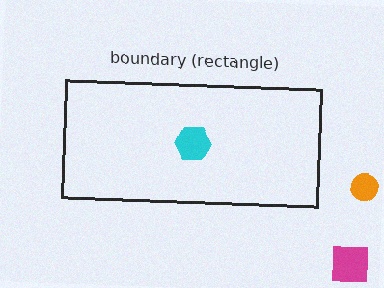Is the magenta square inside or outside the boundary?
Outside.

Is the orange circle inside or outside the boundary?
Outside.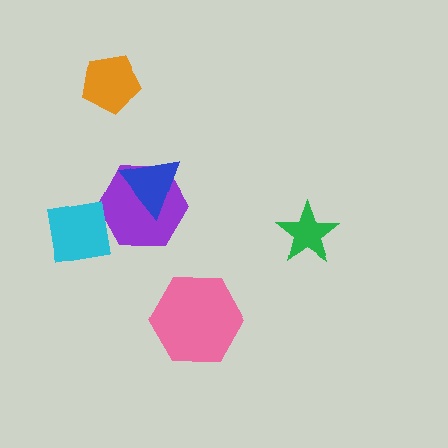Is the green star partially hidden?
No, no other shape covers it.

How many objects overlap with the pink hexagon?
0 objects overlap with the pink hexagon.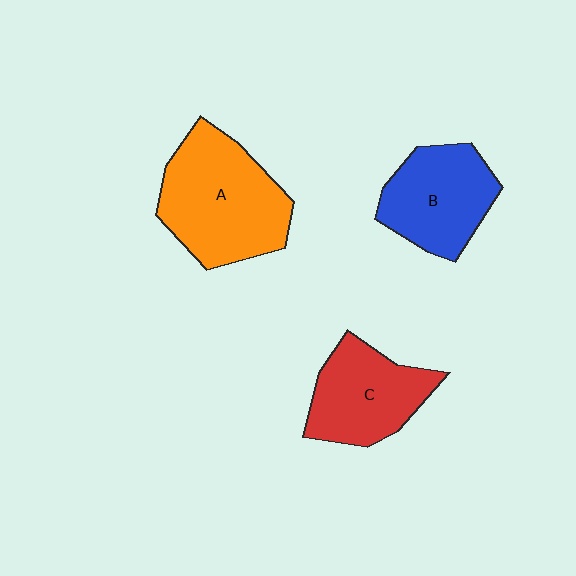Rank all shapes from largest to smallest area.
From largest to smallest: A (orange), B (blue), C (red).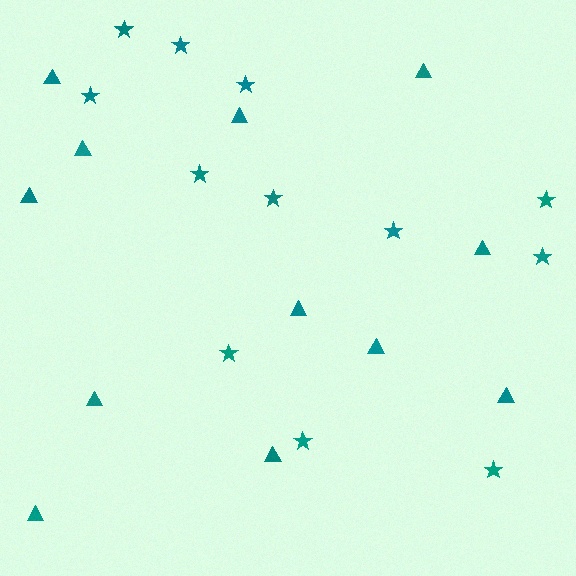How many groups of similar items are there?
There are 2 groups: one group of triangles (12) and one group of stars (12).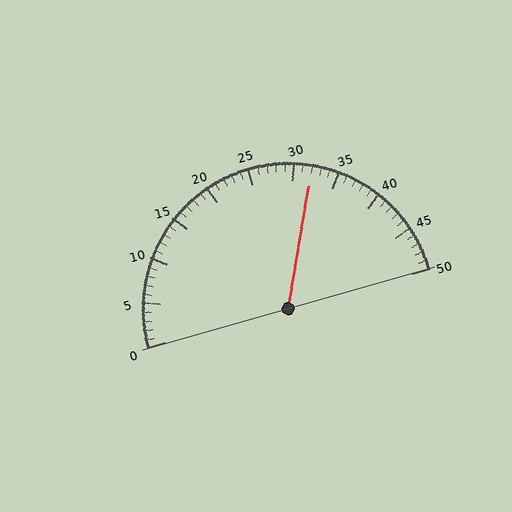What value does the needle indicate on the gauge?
The needle indicates approximately 32.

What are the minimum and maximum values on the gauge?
The gauge ranges from 0 to 50.